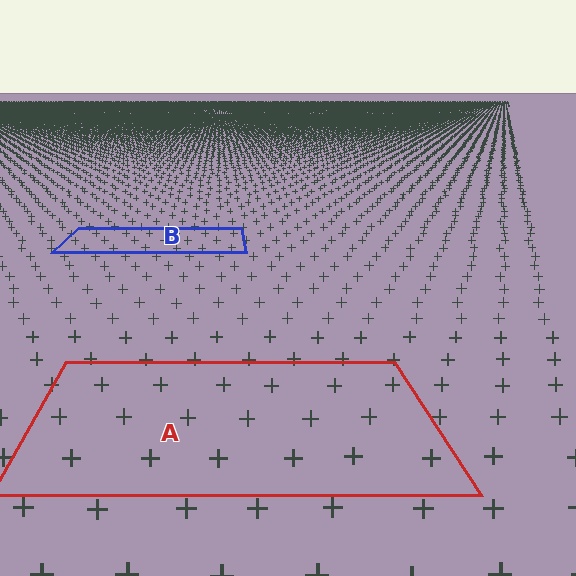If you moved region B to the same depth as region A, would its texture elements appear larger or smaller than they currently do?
They would appear larger. At a closer depth, the same texture elements are projected at a bigger on-screen size.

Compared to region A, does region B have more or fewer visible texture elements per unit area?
Region B has more texture elements per unit area — they are packed more densely because it is farther away.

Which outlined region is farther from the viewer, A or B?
Region B is farther from the viewer — the texture elements inside it appear smaller and more densely packed.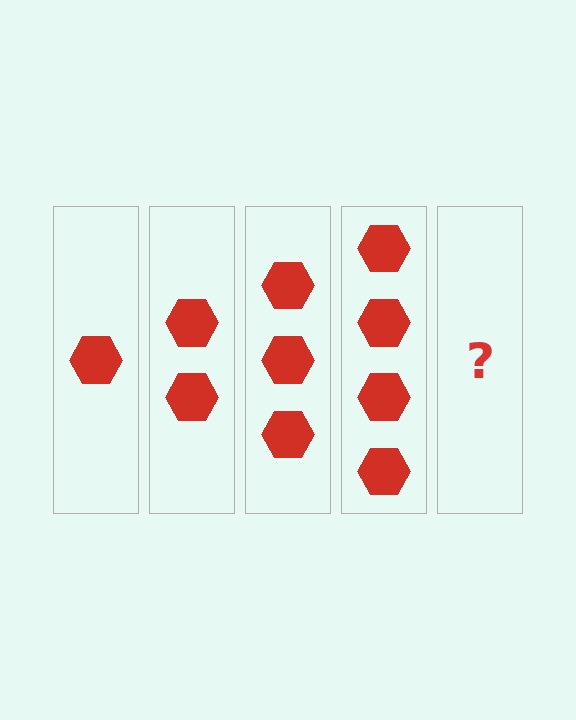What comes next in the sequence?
The next element should be 5 hexagons.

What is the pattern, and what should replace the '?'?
The pattern is that each step adds one more hexagon. The '?' should be 5 hexagons.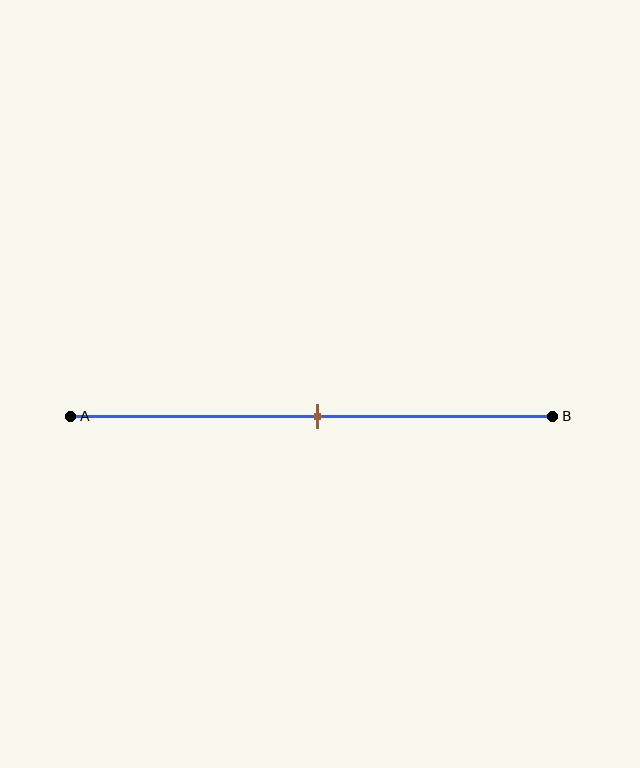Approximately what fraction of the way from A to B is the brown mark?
The brown mark is approximately 50% of the way from A to B.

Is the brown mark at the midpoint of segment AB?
Yes, the mark is approximately at the midpoint.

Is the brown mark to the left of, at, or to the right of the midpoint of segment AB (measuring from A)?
The brown mark is approximately at the midpoint of segment AB.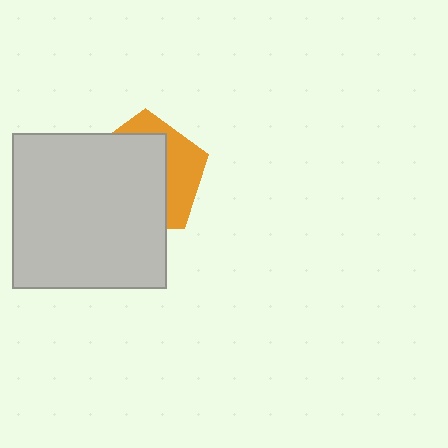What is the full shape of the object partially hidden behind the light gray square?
The partially hidden object is an orange pentagon.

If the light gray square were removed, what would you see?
You would see the complete orange pentagon.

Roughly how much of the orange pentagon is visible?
A small part of it is visible (roughly 34%).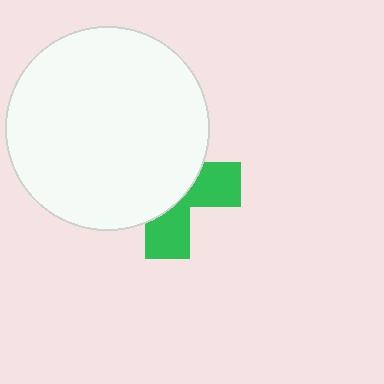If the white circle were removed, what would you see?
You would see the complete green cross.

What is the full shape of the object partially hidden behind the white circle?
The partially hidden object is a green cross.